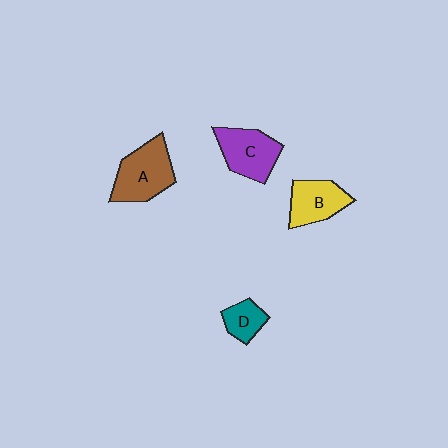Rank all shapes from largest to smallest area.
From largest to smallest: A (brown), C (purple), B (yellow), D (teal).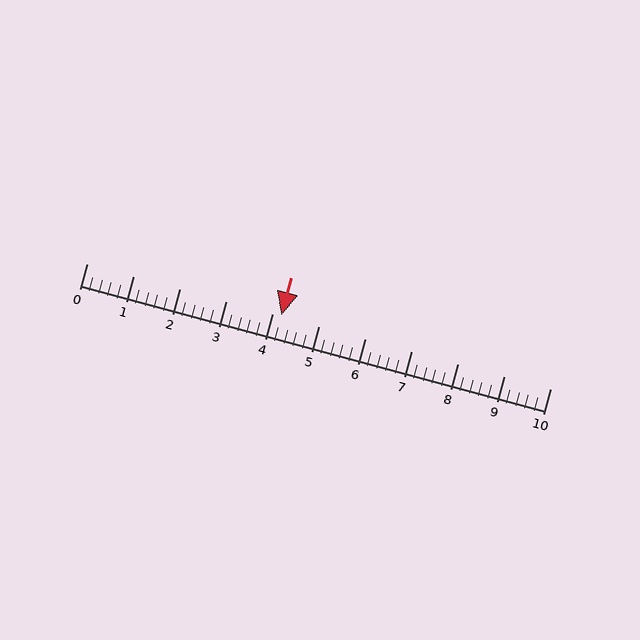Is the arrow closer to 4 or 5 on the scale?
The arrow is closer to 4.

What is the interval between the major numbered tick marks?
The major tick marks are spaced 1 units apart.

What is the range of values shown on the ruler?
The ruler shows values from 0 to 10.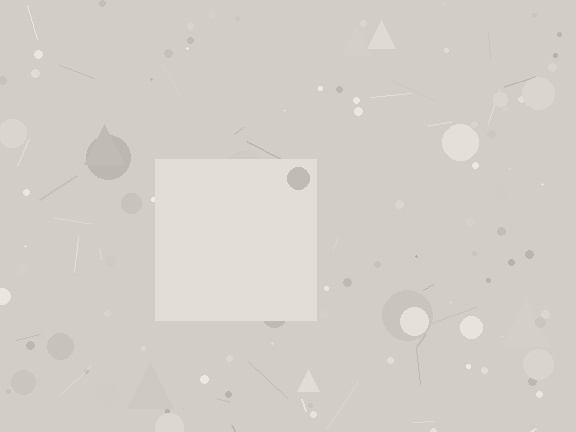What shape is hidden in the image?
A square is hidden in the image.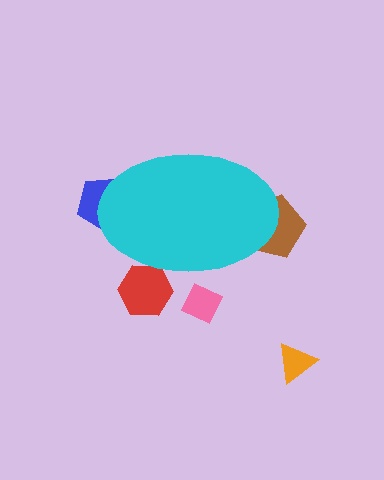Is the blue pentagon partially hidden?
Yes, the blue pentagon is partially hidden behind the cyan ellipse.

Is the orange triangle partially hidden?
No, the orange triangle is fully visible.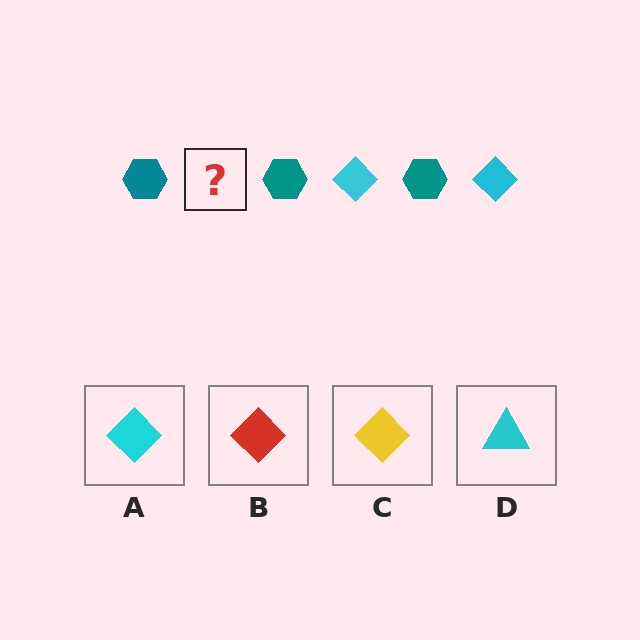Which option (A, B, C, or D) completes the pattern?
A.